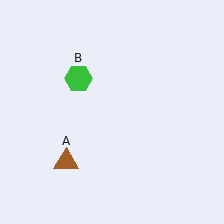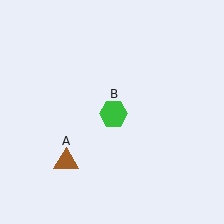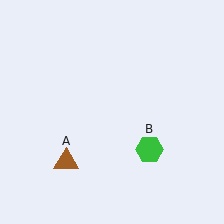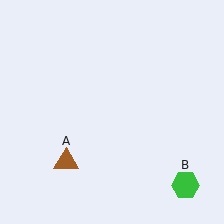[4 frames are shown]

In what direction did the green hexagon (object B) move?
The green hexagon (object B) moved down and to the right.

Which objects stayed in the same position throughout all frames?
Brown triangle (object A) remained stationary.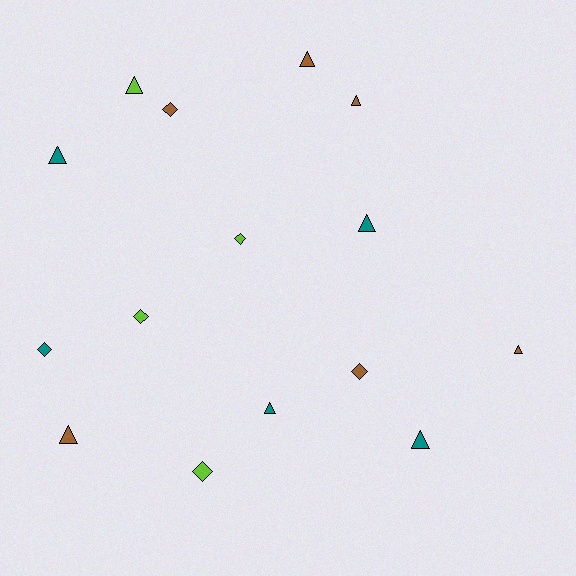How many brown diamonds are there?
There are 2 brown diamonds.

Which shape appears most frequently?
Triangle, with 9 objects.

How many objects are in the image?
There are 15 objects.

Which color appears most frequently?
Brown, with 6 objects.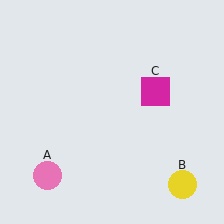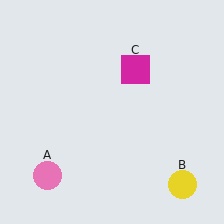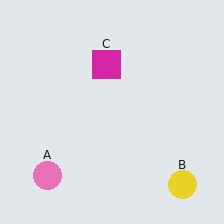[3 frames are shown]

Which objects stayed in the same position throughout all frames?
Pink circle (object A) and yellow circle (object B) remained stationary.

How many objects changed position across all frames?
1 object changed position: magenta square (object C).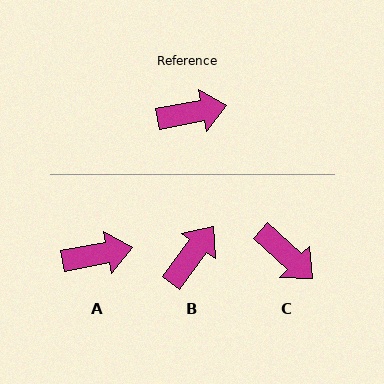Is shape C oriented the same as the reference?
No, it is off by about 54 degrees.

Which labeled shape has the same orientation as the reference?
A.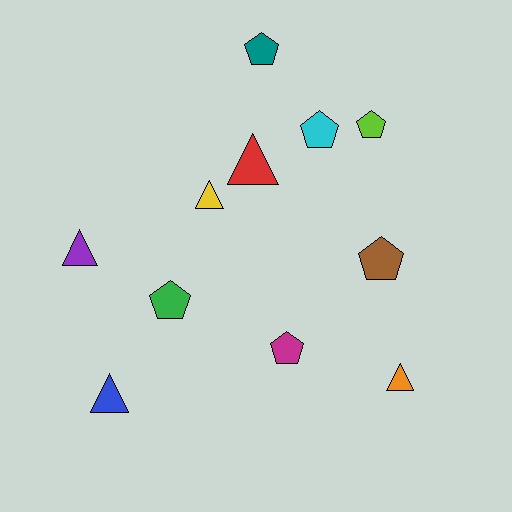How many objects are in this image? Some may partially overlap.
There are 11 objects.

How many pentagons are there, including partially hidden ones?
There are 6 pentagons.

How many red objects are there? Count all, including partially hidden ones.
There is 1 red object.